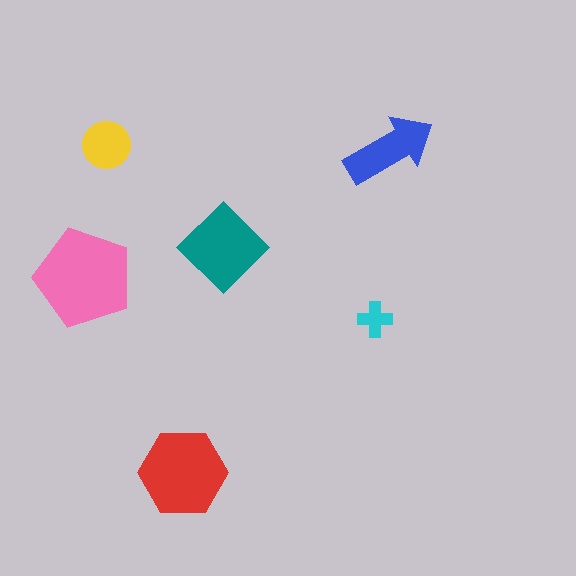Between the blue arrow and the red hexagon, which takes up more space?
The red hexagon.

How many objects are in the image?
There are 6 objects in the image.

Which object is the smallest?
The cyan cross.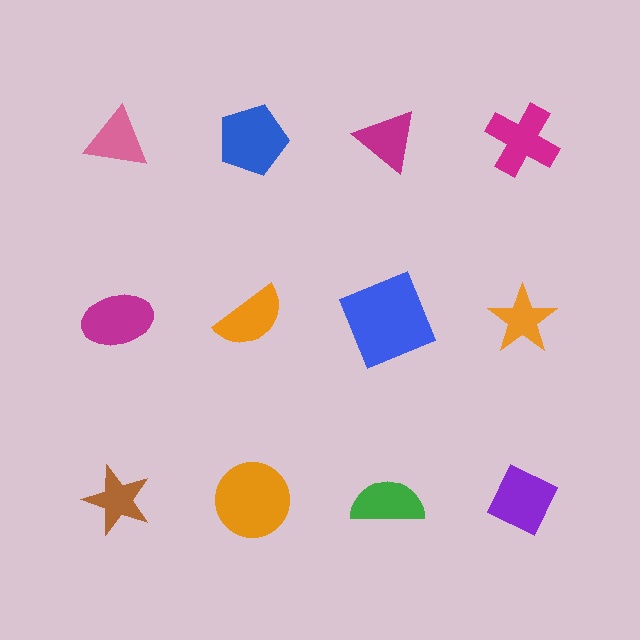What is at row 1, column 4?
A magenta cross.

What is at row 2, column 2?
An orange semicircle.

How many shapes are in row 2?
4 shapes.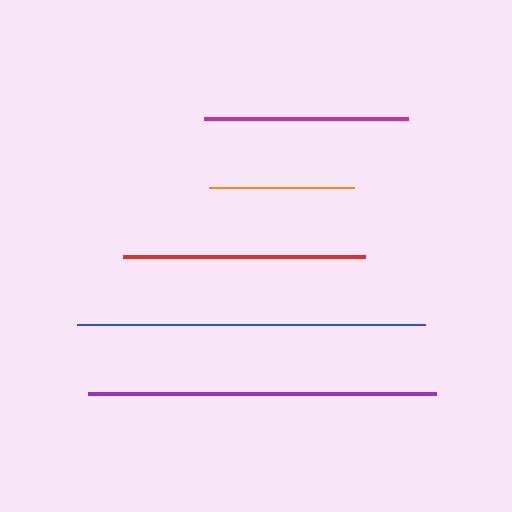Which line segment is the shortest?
The orange line is the shortest at approximately 145 pixels.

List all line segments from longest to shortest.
From longest to shortest: purple, blue, red, magenta, orange.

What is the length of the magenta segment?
The magenta segment is approximately 204 pixels long.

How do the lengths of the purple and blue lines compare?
The purple and blue lines are approximately the same length.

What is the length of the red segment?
The red segment is approximately 242 pixels long.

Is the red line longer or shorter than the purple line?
The purple line is longer than the red line.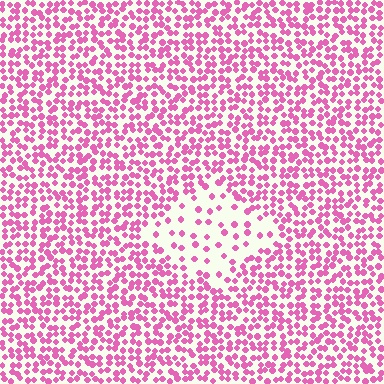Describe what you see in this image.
The image contains small pink elements arranged at two different densities. A diamond-shaped region is visible where the elements are less densely packed than the surrounding area.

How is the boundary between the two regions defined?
The boundary is defined by a change in element density (approximately 2.8x ratio). All elements are the same color, size, and shape.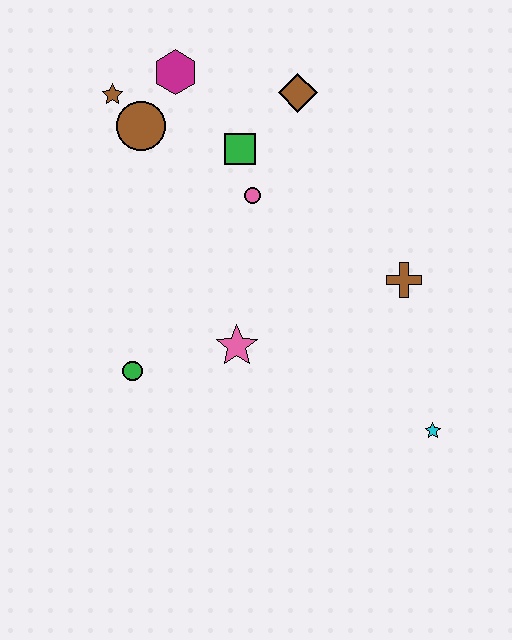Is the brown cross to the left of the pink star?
No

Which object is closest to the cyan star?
The brown cross is closest to the cyan star.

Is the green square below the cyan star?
No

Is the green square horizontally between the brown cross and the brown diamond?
No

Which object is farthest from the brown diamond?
The cyan star is farthest from the brown diamond.